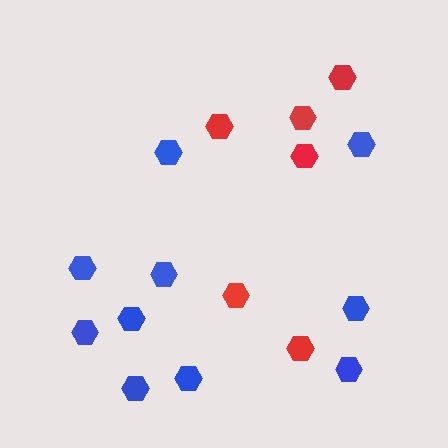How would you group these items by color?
There are 2 groups: one group of red hexagons (6) and one group of blue hexagons (10).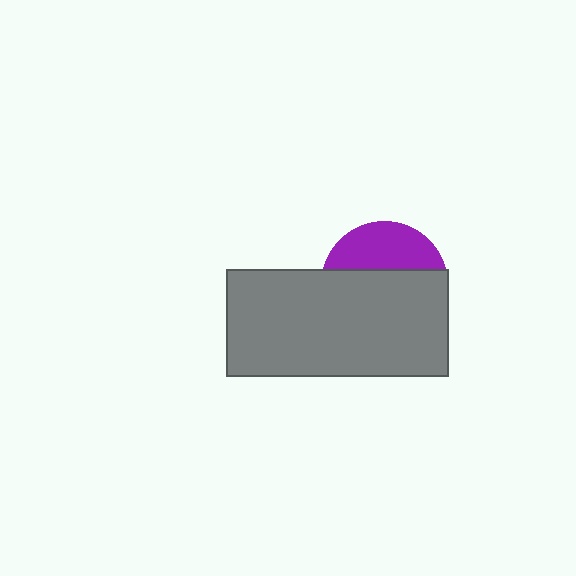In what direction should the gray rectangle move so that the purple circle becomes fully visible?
The gray rectangle should move down. That is the shortest direction to clear the overlap and leave the purple circle fully visible.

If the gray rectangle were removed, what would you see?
You would see the complete purple circle.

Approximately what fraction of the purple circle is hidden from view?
Roughly 65% of the purple circle is hidden behind the gray rectangle.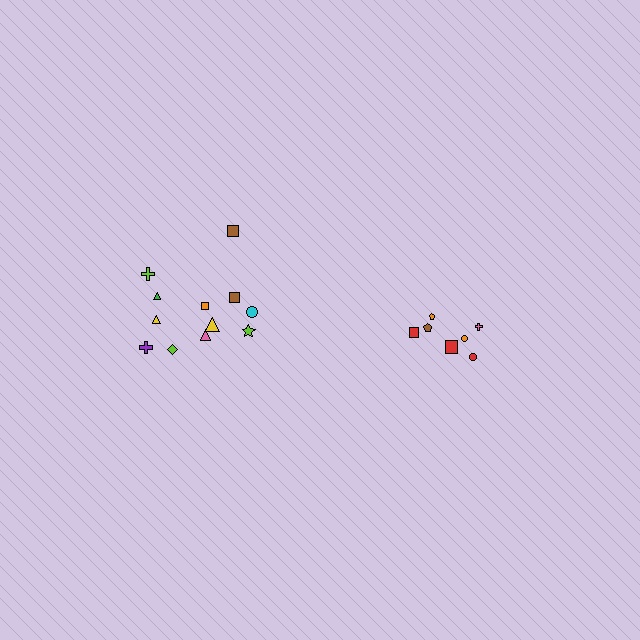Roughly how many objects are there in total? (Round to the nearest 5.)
Roughly 20 objects in total.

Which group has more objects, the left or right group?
The left group.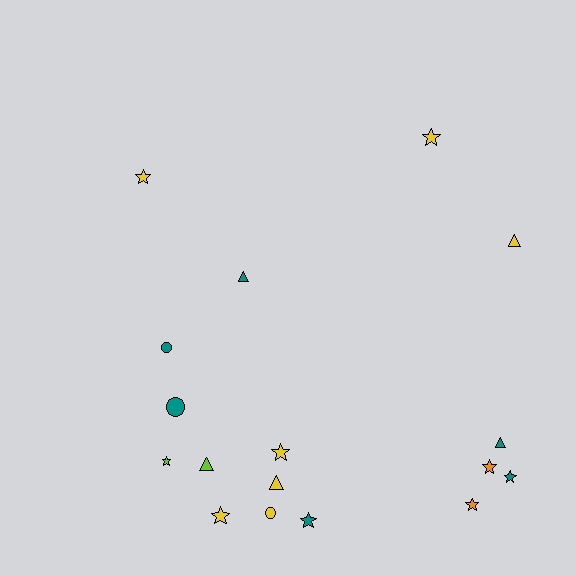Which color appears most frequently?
Yellow, with 7 objects.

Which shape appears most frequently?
Star, with 9 objects.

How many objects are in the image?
There are 17 objects.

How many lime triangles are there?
There is 1 lime triangle.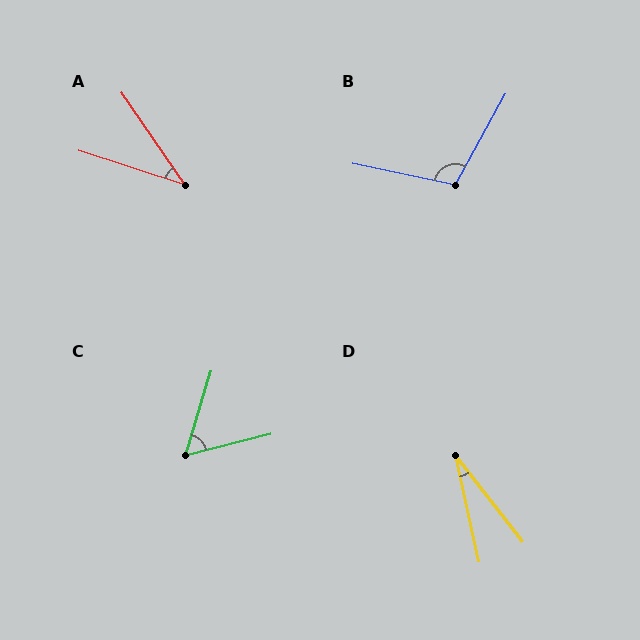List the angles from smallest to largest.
D (25°), A (38°), C (59°), B (107°).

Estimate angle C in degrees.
Approximately 59 degrees.